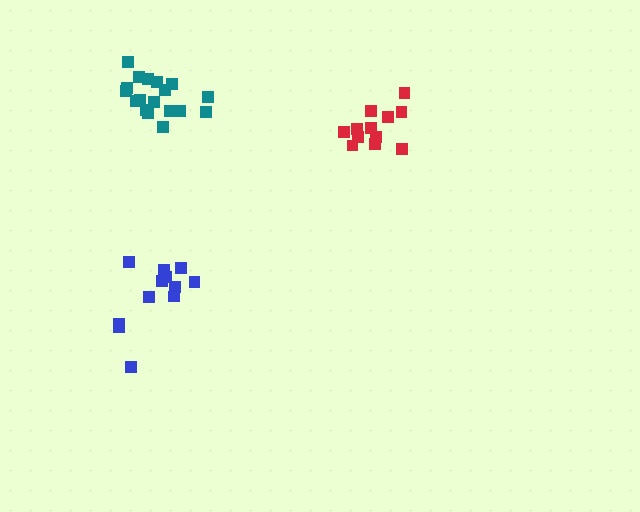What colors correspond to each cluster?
The clusters are colored: teal, blue, red.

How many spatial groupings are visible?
There are 3 spatial groupings.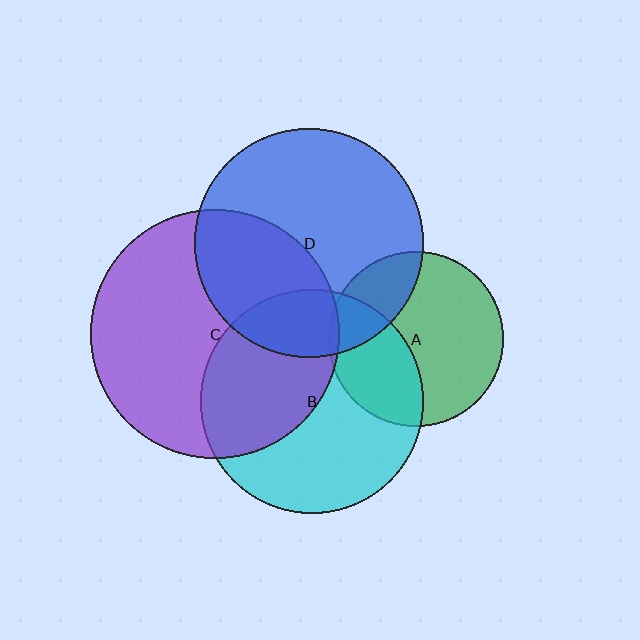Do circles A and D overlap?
Yes.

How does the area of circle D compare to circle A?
Approximately 1.7 times.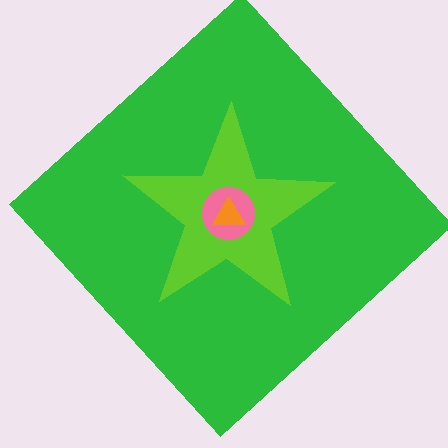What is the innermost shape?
The orange triangle.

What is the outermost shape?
The green diamond.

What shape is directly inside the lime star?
The pink circle.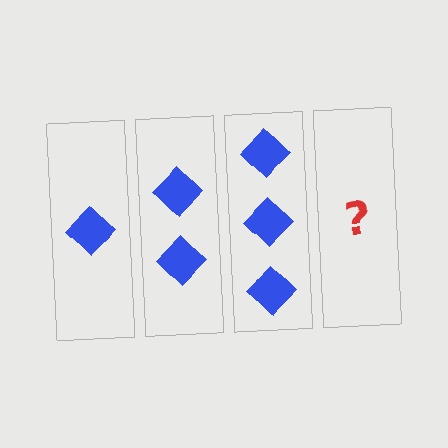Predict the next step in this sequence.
The next step is 4 diamonds.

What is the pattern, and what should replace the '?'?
The pattern is that each step adds one more diamond. The '?' should be 4 diamonds.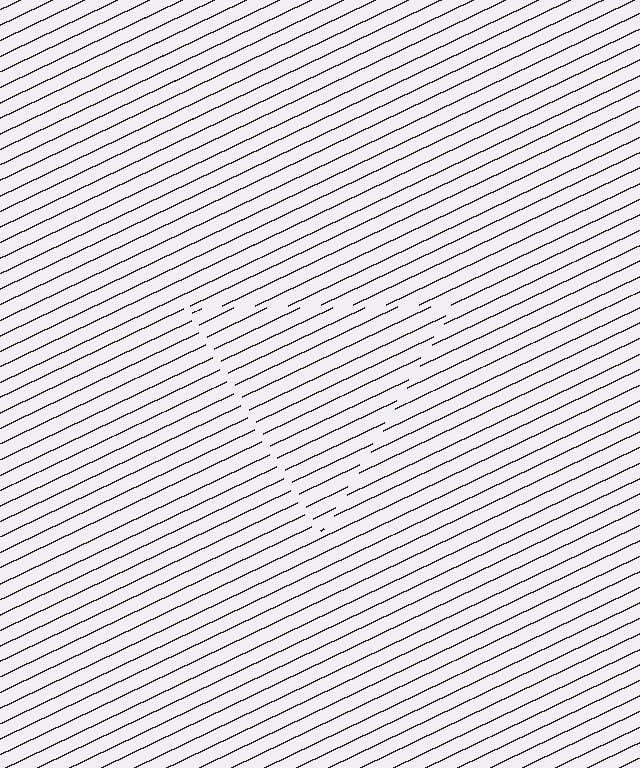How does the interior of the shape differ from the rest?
The interior of the shape contains the same grating, shifted by half a period — the contour is defined by the phase discontinuity where line-ends from the inner and outer gratings abut.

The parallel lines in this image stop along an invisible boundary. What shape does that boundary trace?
An illusory triangle. The interior of the shape contains the same grating, shifted by half a period — the contour is defined by the phase discontinuity where line-ends from the inner and outer gratings abut.